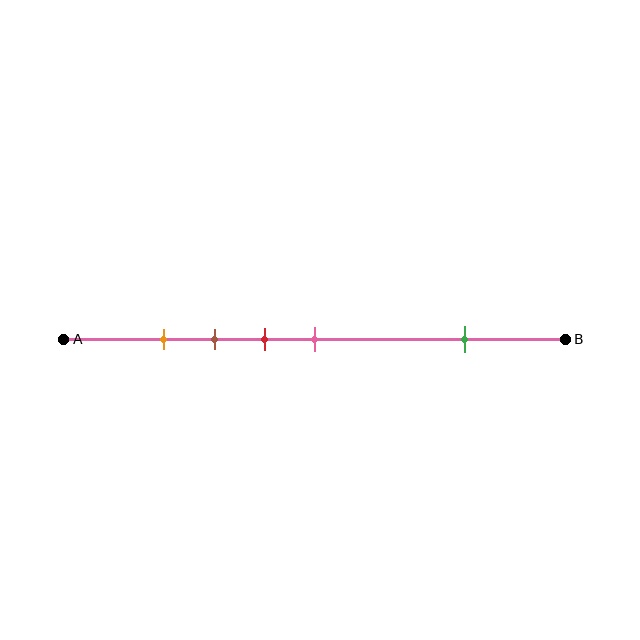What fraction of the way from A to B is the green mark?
The green mark is approximately 80% (0.8) of the way from A to B.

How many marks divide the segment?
There are 5 marks dividing the segment.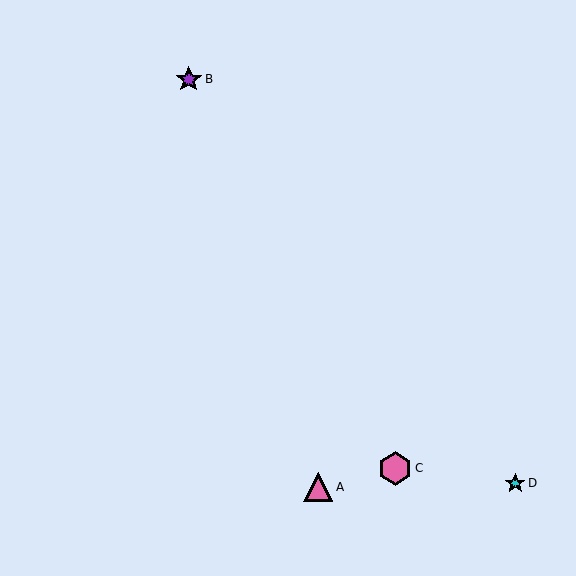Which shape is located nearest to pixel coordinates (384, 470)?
The pink hexagon (labeled C) at (395, 468) is nearest to that location.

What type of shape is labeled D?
Shape D is a cyan star.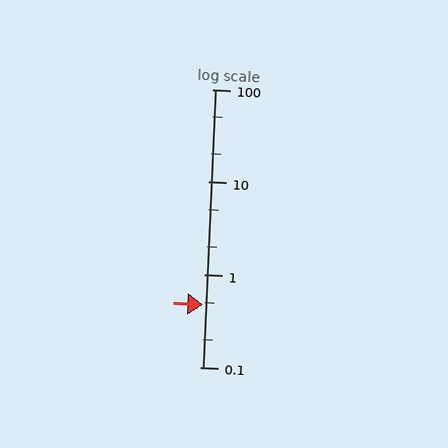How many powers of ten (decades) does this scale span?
The scale spans 3 decades, from 0.1 to 100.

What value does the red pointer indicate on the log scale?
The pointer indicates approximately 0.47.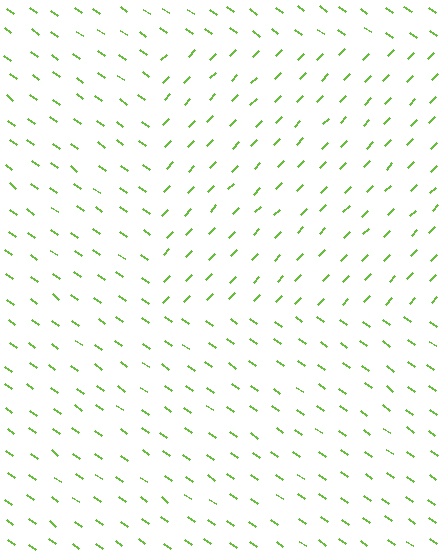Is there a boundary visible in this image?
Yes, there is a texture boundary formed by a change in line orientation.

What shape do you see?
I see a rectangle.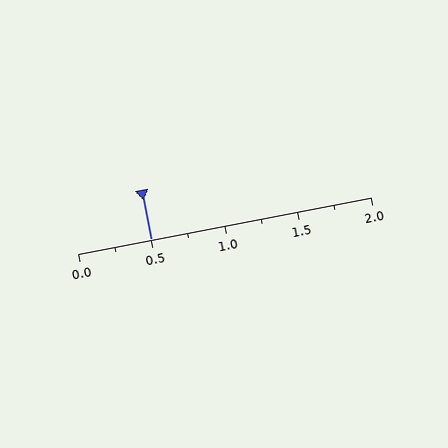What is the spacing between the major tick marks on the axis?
The major ticks are spaced 0.5 apart.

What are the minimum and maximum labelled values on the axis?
The axis runs from 0.0 to 2.0.